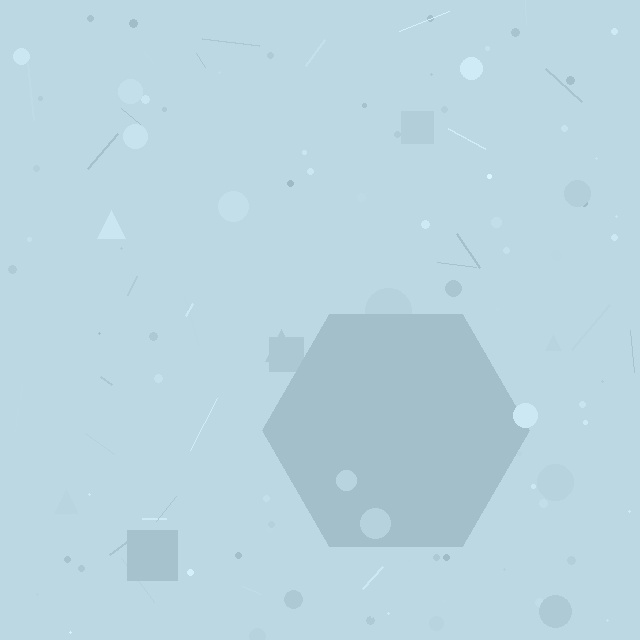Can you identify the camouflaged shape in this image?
The camouflaged shape is a hexagon.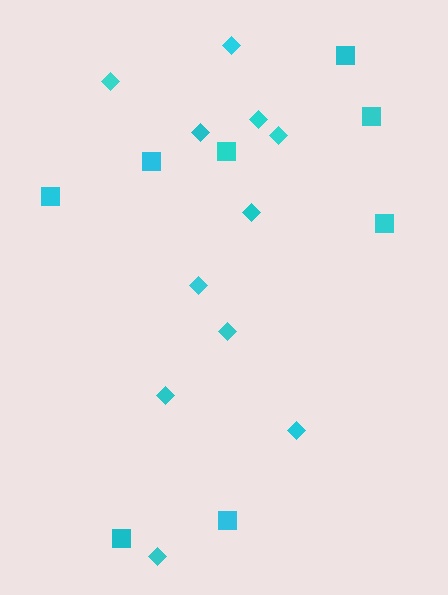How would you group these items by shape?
There are 2 groups: one group of squares (8) and one group of diamonds (11).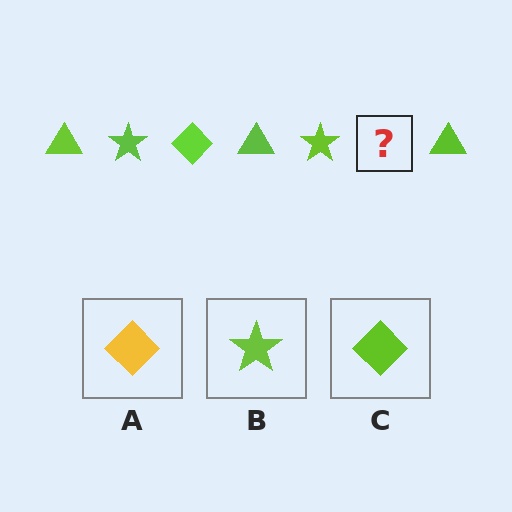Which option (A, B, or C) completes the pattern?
C.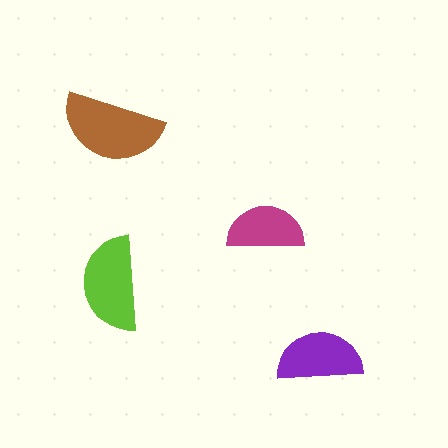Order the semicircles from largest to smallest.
the brown one, the lime one, the purple one, the magenta one.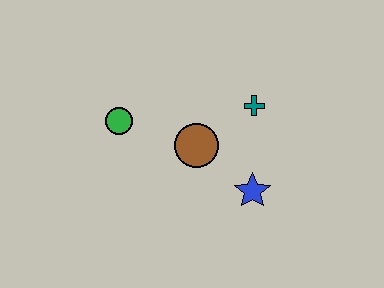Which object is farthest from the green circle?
The blue star is farthest from the green circle.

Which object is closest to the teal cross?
The brown circle is closest to the teal cross.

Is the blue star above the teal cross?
No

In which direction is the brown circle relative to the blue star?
The brown circle is to the left of the blue star.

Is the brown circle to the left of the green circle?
No